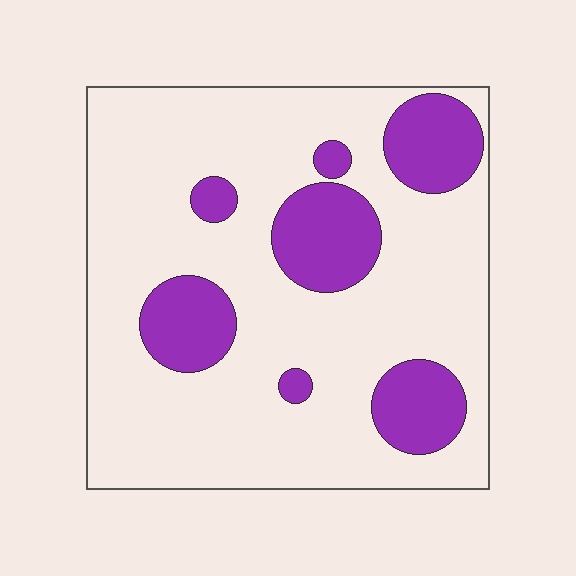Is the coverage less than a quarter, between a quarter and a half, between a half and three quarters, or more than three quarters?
Less than a quarter.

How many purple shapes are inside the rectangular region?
7.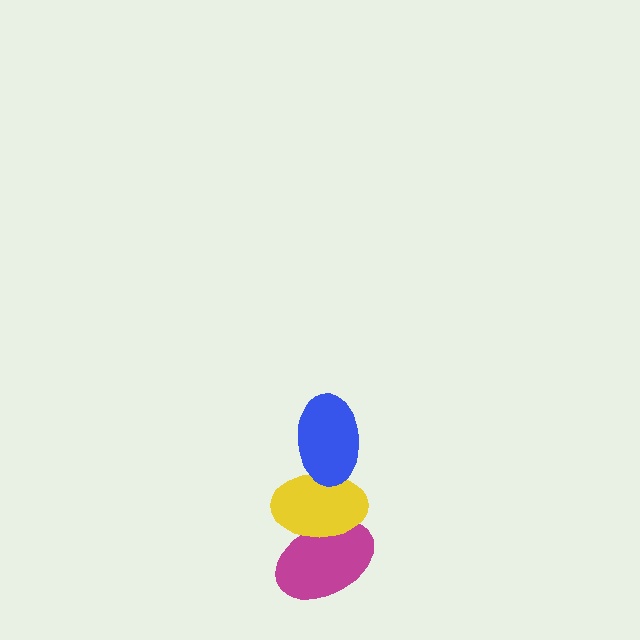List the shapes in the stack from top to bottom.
From top to bottom: the blue ellipse, the yellow ellipse, the magenta ellipse.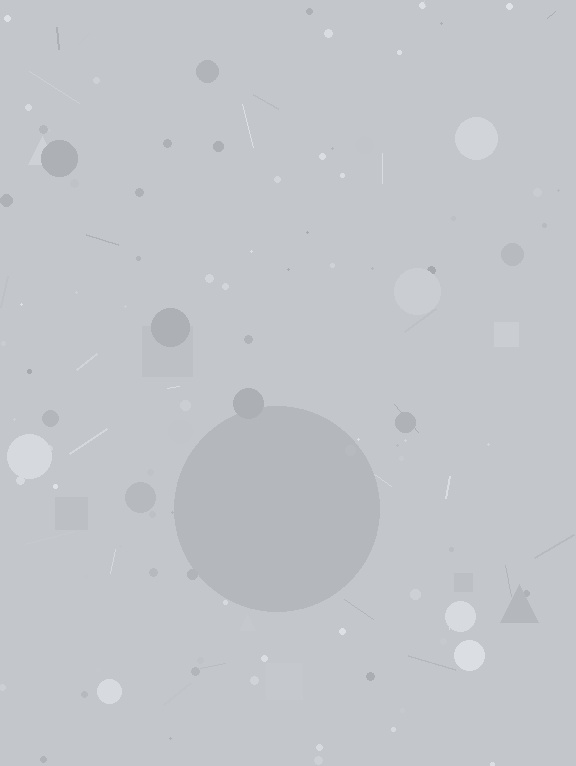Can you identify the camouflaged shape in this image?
The camouflaged shape is a circle.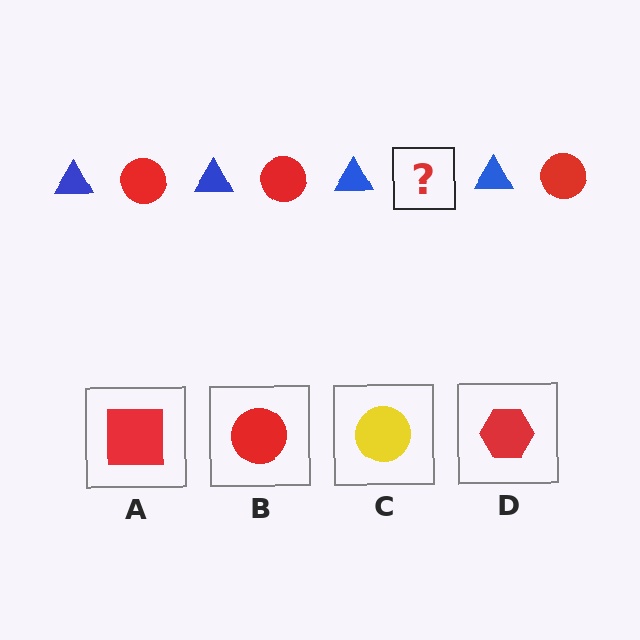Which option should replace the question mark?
Option B.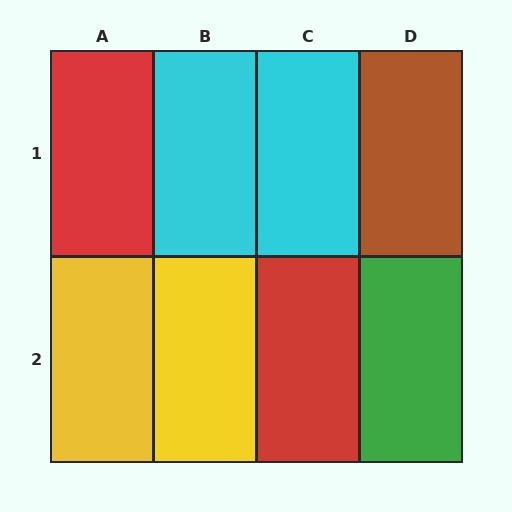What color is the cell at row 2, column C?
Red.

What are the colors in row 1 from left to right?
Red, cyan, cyan, brown.